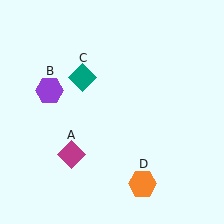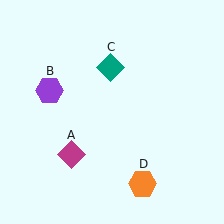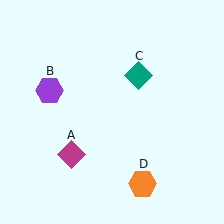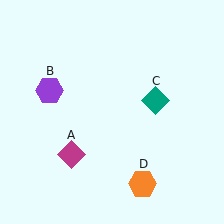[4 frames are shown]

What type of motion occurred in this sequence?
The teal diamond (object C) rotated clockwise around the center of the scene.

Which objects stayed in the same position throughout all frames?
Magenta diamond (object A) and purple hexagon (object B) and orange hexagon (object D) remained stationary.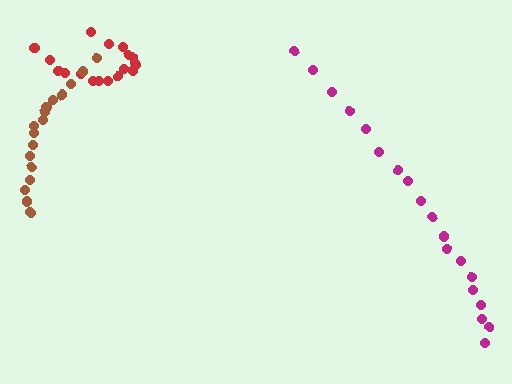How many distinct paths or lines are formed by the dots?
There are 3 distinct paths.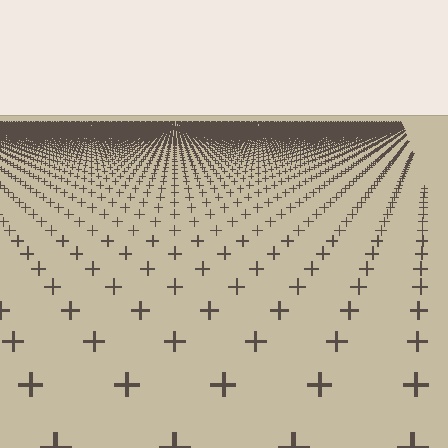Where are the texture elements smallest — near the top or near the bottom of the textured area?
Near the top.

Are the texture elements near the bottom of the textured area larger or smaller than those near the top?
Larger. Near the bottom, elements are closer to the viewer and appear at a bigger on-screen size.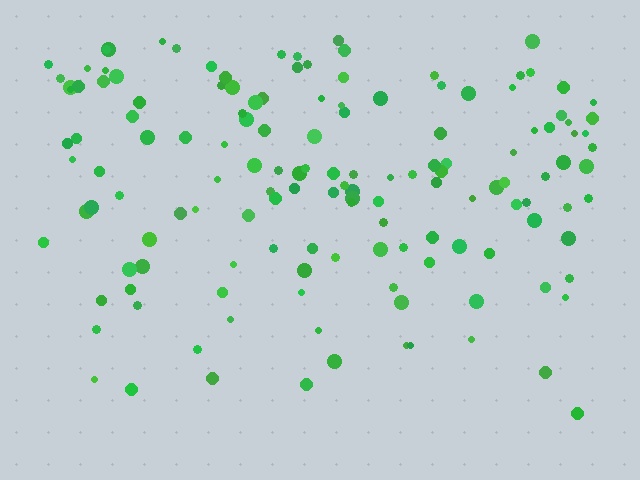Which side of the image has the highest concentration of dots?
The top.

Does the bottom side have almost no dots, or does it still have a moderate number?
Still a moderate number, just noticeably fewer than the top.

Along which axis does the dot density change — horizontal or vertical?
Vertical.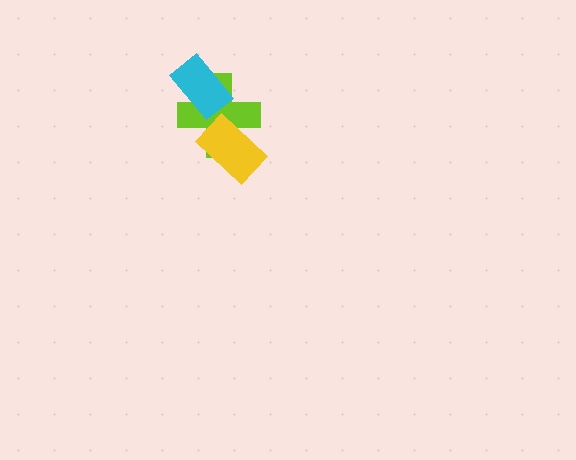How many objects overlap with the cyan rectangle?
1 object overlaps with the cyan rectangle.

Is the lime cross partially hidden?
Yes, it is partially covered by another shape.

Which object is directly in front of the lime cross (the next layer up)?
The cyan rectangle is directly in front of the lime cross.